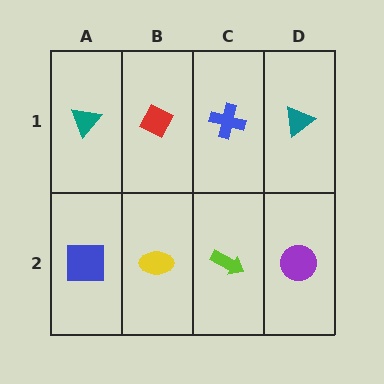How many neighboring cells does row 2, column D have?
2.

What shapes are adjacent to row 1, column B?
A yellow ellipse (row 2, column B), a teal triangle (row 1, column A), a blue cross (row 1, column C).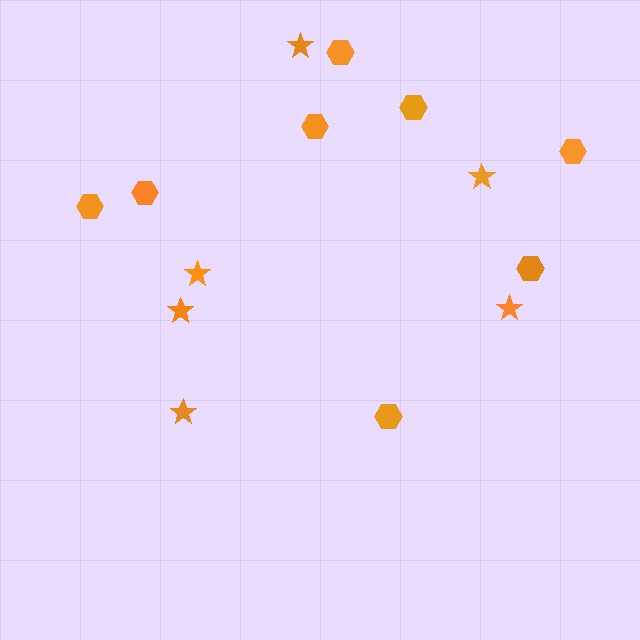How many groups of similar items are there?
There are 2 groups: one group of stars (6) and one group of hexagons (8).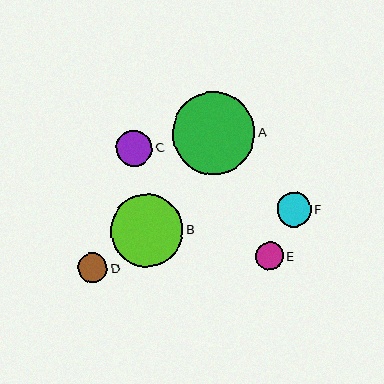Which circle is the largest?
Circle A is the largest with a size of approximately 82 pixels.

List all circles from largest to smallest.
From largest to smallest: A, B, C, F, D, E.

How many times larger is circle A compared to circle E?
Circle A is approximately 3.0 times the size of circle E.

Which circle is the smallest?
Circle E is the smallest with a size of approximately 28 pixels.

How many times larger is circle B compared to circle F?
Circle B is approximately 2.1 times the size of circle F.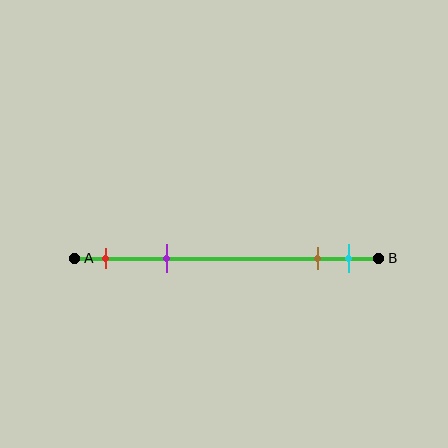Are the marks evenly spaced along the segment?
No, the marks are not evenly spaced.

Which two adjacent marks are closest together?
The brown and cyan marks are the closest adjacent pair.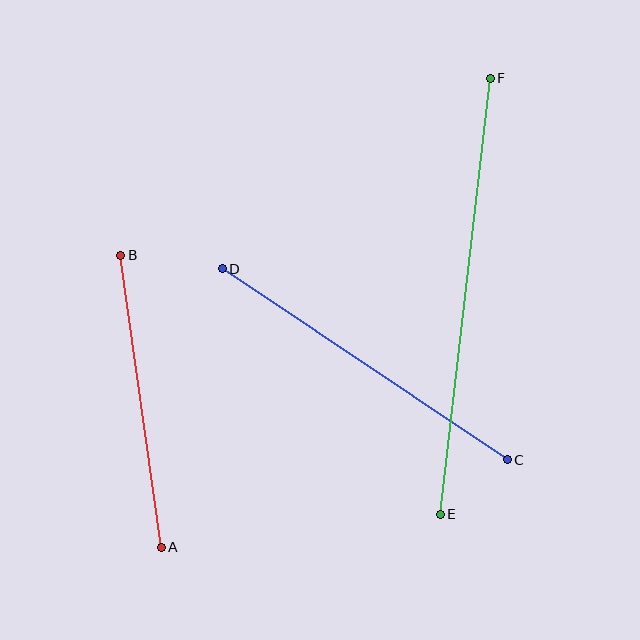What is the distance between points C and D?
The distance is approximately 343 pixels.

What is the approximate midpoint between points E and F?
The midpoint is at approximately (465, 296) pixels.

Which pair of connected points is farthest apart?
Points E and F are farthest apart.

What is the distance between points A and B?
The distance is approximately 295 pixels.